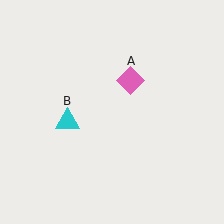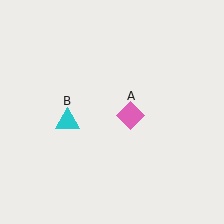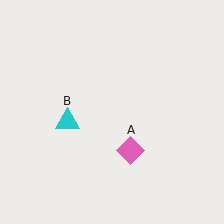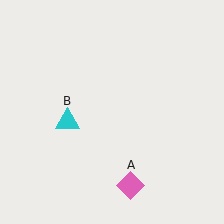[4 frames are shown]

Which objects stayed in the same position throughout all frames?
Cyan triangle (object B) remained stationary.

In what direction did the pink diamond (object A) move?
The pink diamond (object A) moved down.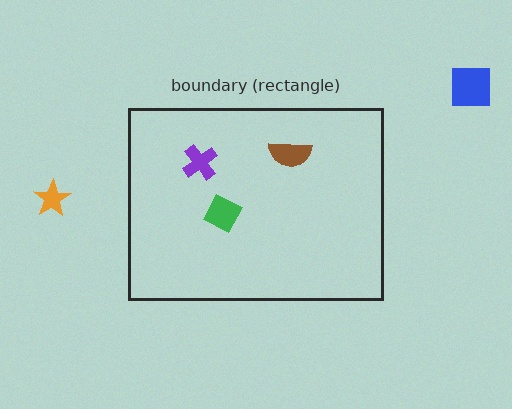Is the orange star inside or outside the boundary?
Outside.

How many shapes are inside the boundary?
3 inside, 2 outside.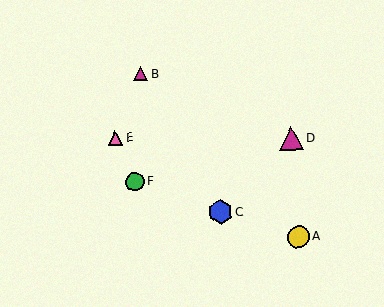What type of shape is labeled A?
Shape A is a yellow circle.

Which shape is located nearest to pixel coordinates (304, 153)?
The magenta triangle (labeled D) at (291, 138) is nearest to that location.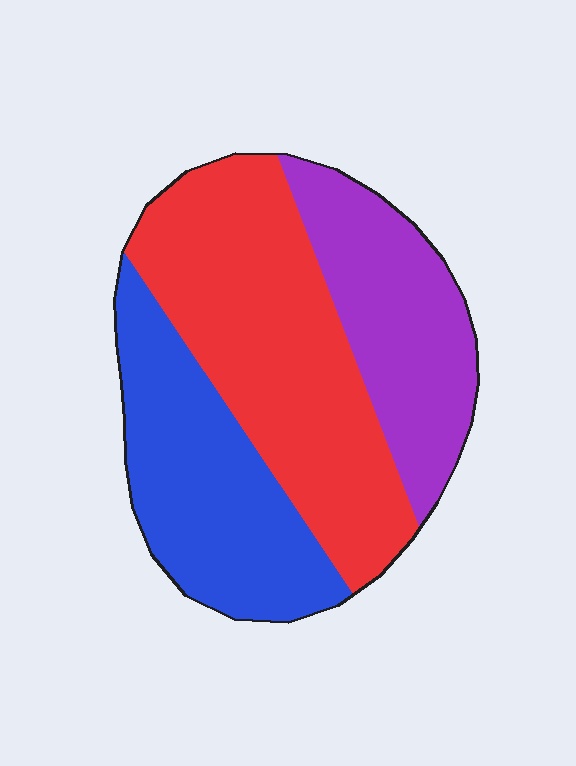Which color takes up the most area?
Red, at roughly 45%.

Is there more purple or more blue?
Blue.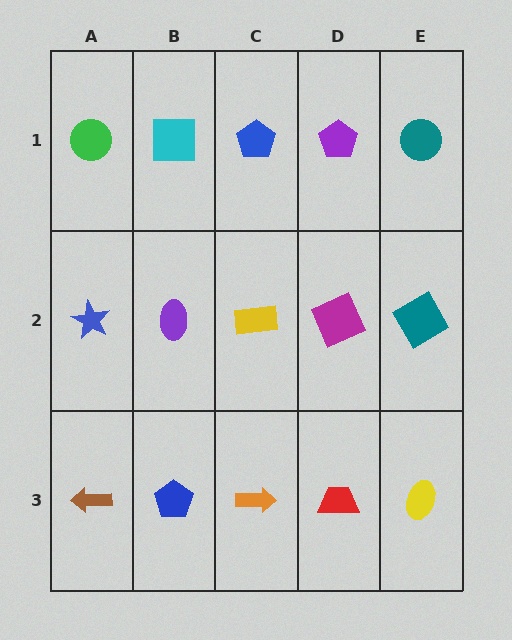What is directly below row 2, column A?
A brown arrow.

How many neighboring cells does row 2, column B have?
4.